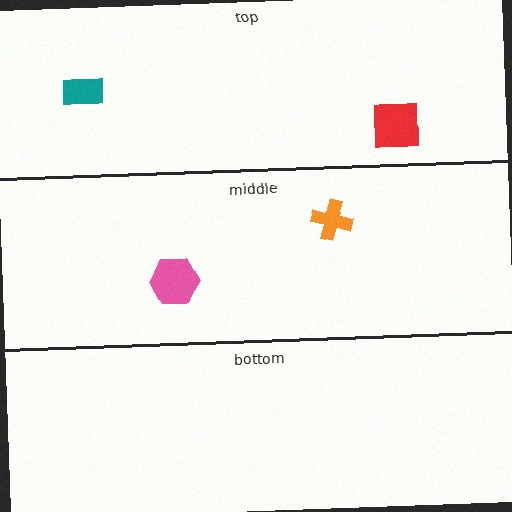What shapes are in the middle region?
The orange cross, the pink hexagon.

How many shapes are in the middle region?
2.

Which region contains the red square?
The top region.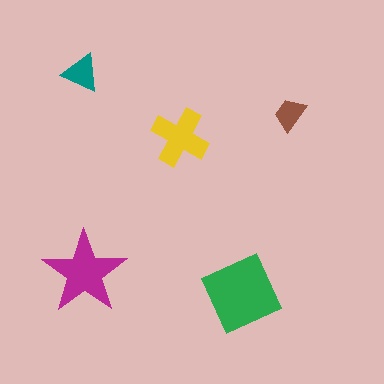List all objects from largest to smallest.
The green square, the magenta star, the yellow cross, the teal triangle, the brown trapezoid.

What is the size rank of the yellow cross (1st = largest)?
3rd.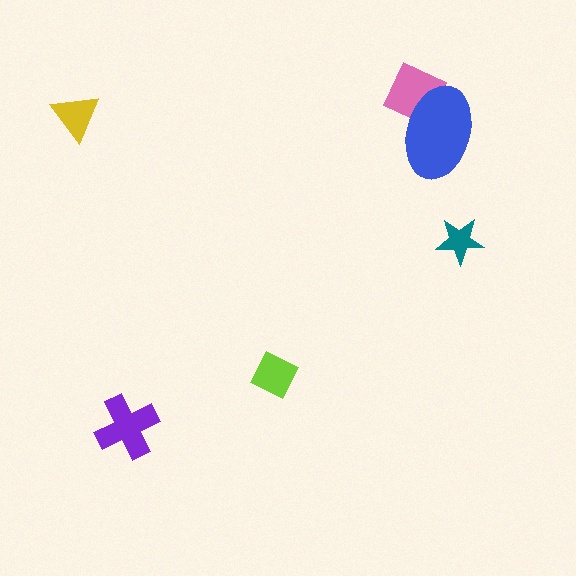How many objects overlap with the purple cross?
0 objects overlap with the purple cross.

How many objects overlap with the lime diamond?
0 objects overlap with the lime diamond.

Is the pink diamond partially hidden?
Yes, it is partially covered by another shape.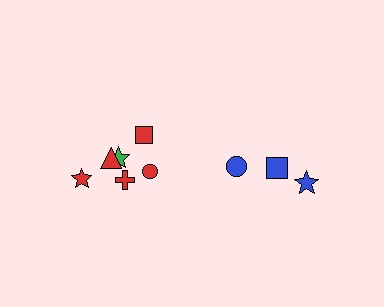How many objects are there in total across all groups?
There are 9 objects.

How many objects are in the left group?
There are 6 objects.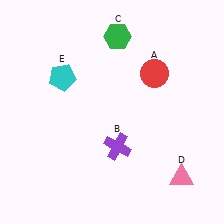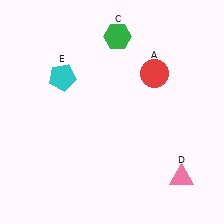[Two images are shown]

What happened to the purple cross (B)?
The purple cross (B) was removed in Image 2. It was in the bottom-right area of Image 1.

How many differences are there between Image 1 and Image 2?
There is 1 difference between the two images.